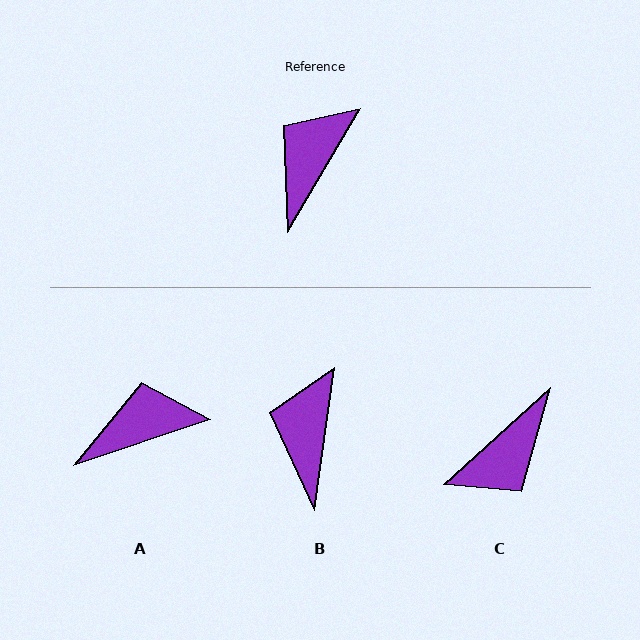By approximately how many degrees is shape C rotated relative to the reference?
Approximately 163 degrees counter-clockwise.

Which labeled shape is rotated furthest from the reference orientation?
C, about 163 degrees away.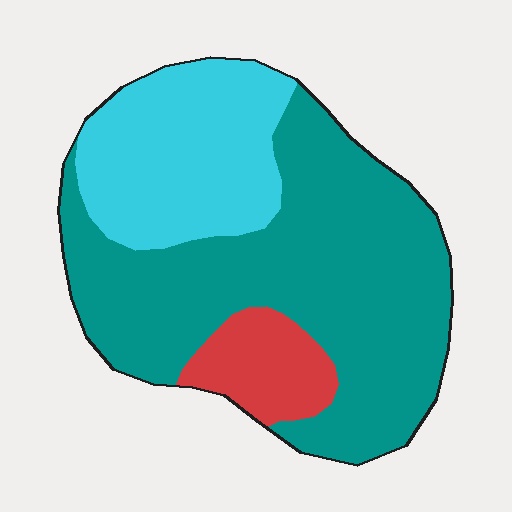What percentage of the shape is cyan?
Cyan takes up between a quarter and a half of the shape.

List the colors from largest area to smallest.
From largest to smallest: teal, cyan, red.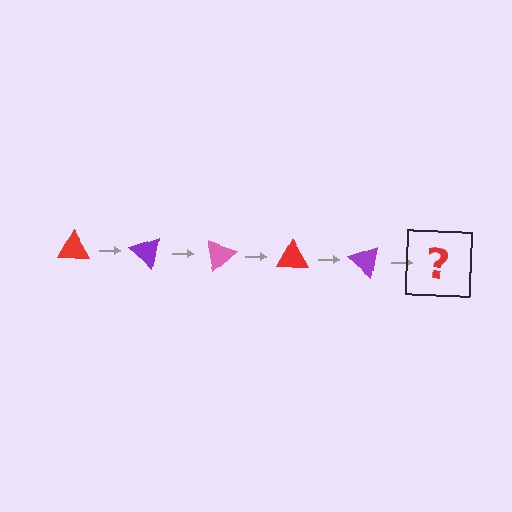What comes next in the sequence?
The next element should be a pink triangle, rotated 200 degrees from the start.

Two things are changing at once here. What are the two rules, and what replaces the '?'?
The two rules are that it rotates 40 degrees each step and the color cycles through red, purple, and pink. The '?' should be a pink triangle, rotated 200 degrees from the start.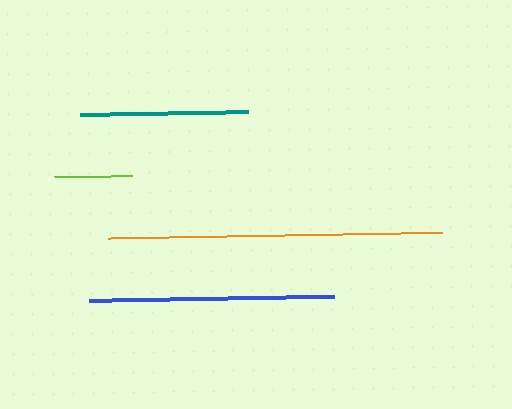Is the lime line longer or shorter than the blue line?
The blue line is longer than the lime line.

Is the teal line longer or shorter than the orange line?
The orange line is longer than the teal line.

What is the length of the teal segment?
The teal segment is approximately 169 pixels long.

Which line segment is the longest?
The orange line is the longest at approximately 334 pixels.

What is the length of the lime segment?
The lime segment is approximately 78 pixels long.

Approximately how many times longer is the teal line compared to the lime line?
The teal line is approximately 2.2 times the length of the lime line.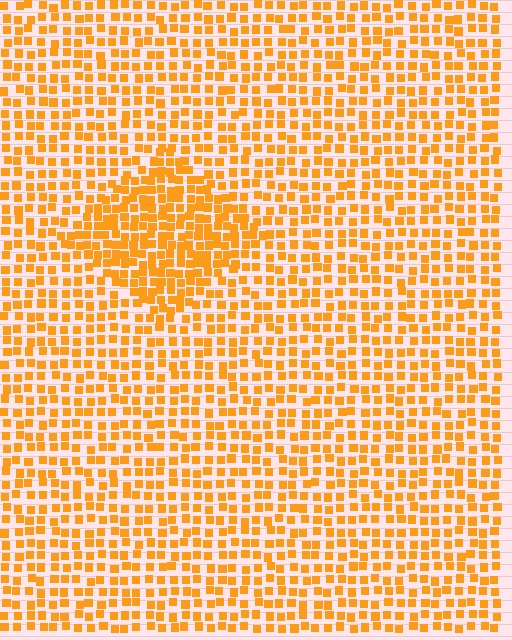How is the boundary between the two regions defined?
The boundary is defined by a change in element density (approximately 1.7x ratio). All elements are the same color, size, and shape.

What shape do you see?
I see a diamond.